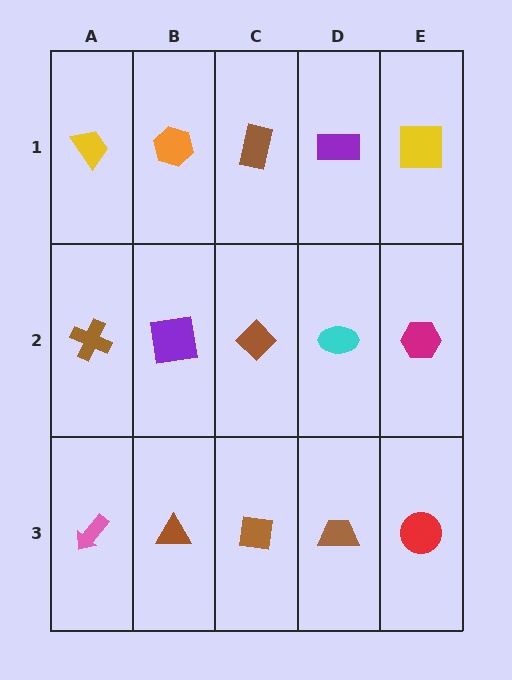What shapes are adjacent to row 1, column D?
A cyan ellipse (row 2, column D), a brown rectangle (row 1, column C), a yellow square (row 1, column E).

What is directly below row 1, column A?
A brown cross.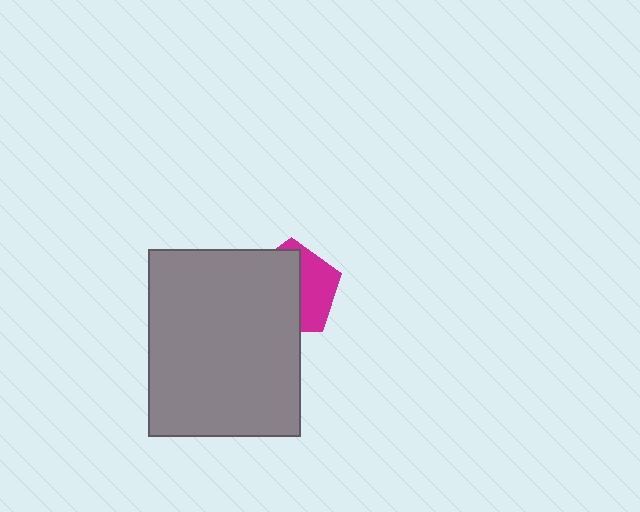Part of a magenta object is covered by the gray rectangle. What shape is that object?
It is a pentagon.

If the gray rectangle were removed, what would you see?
You would see the complete magenta pentagon.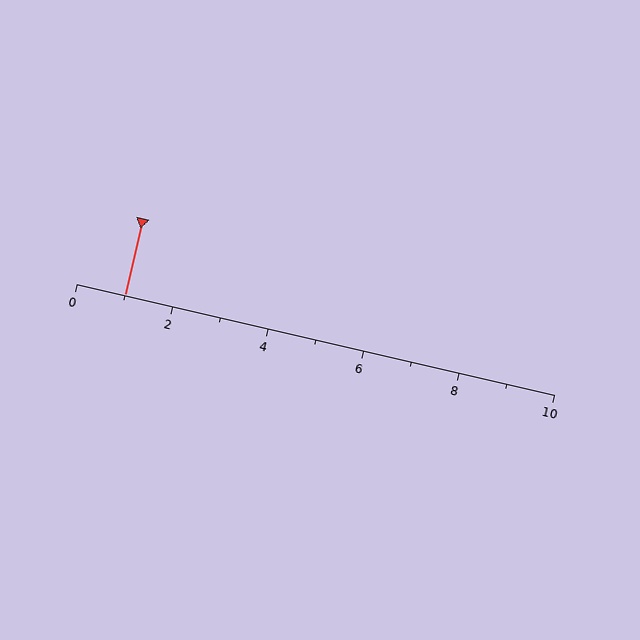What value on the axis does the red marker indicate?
The marker indicates approximately 1.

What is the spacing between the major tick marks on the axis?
The major ticks are spaced 2 apart.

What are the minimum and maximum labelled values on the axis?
The axis runs from 0 to 10.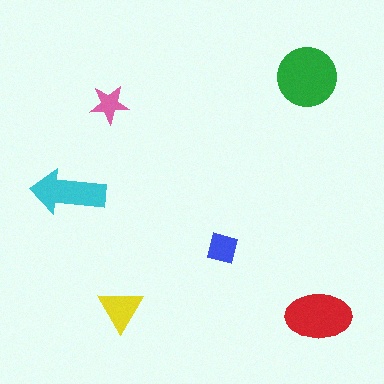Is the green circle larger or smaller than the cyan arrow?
Larger.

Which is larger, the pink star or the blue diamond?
The blue diamond.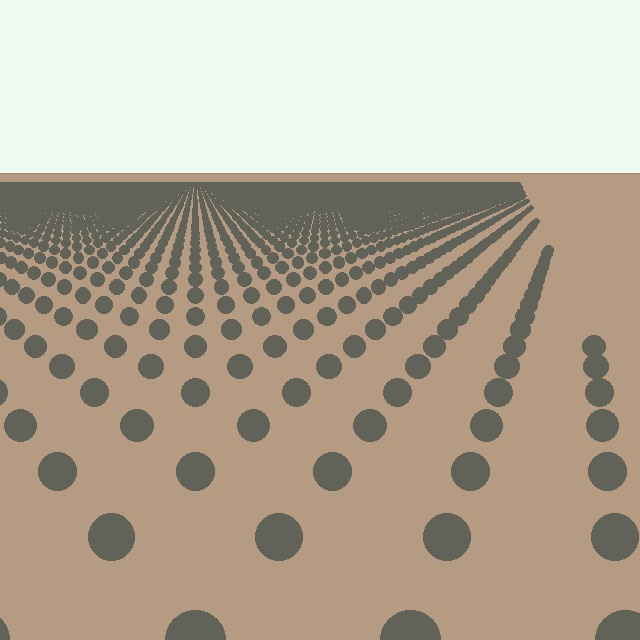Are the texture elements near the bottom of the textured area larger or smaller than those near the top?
Larger. Near the bottom, elements are closer to the viewer and appear at a bigger on-screen size.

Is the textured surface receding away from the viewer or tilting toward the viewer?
The surface is receding away from the viewer. Texture elements get smaller and denser toward the top.